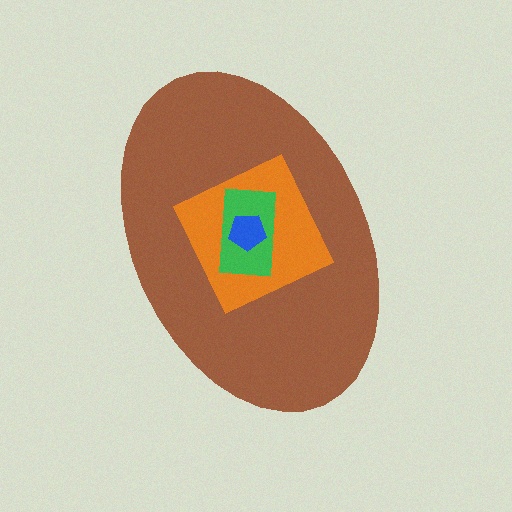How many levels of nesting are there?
4.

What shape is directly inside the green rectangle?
The blue pentagon.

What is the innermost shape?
The blue pentagon.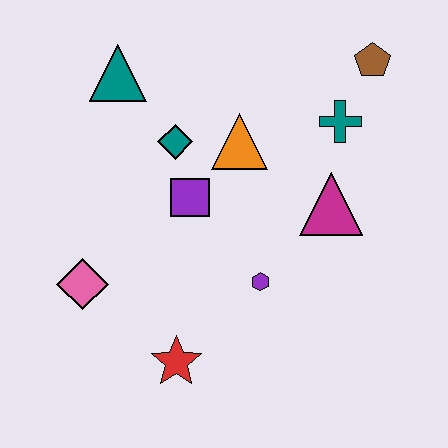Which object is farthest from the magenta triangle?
The pink diamond is farthest from the magenta triangle.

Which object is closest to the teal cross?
The brown pentagon is closest to the teal cross.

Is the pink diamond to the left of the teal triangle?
Yes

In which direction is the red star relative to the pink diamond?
The red star is to the right of the pink diamond.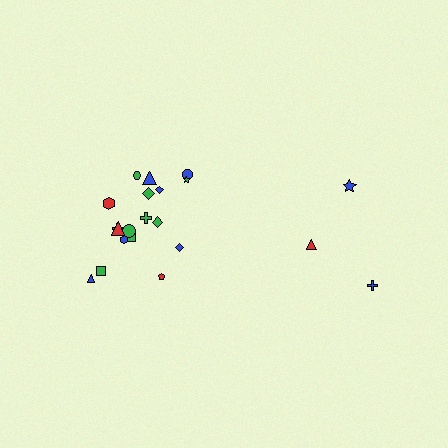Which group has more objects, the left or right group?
The left group.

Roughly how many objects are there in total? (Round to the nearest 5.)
Roughly 20 objects in total.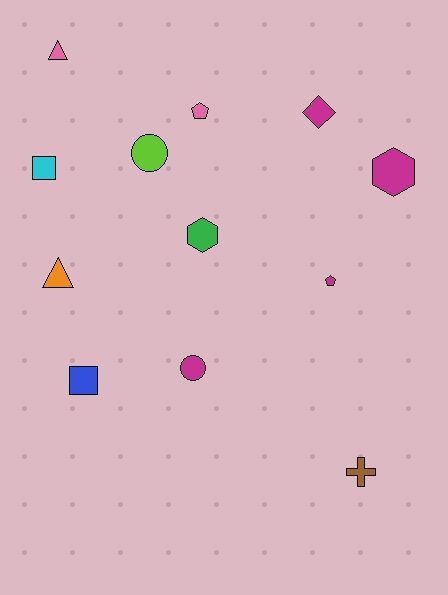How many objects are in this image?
There are 12 objects.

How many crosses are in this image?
There is 1 cross.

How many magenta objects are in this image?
There are 4 magenta objects.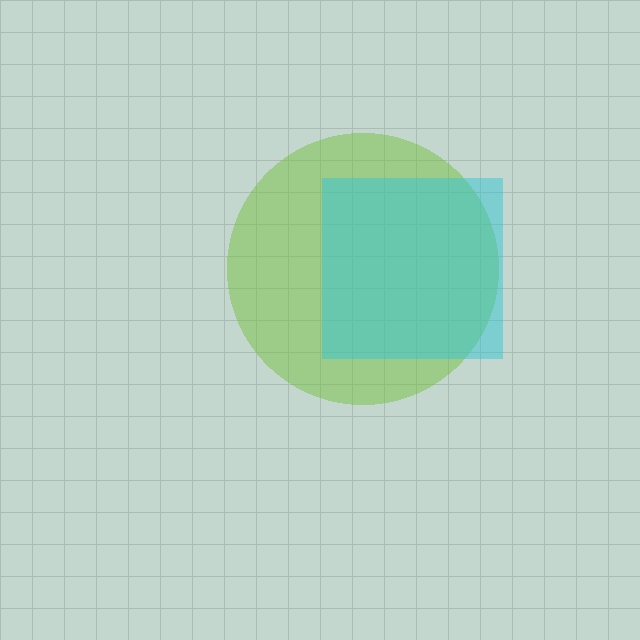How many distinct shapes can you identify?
There are 2 distinct shapes: a lime circle, a cyan square.